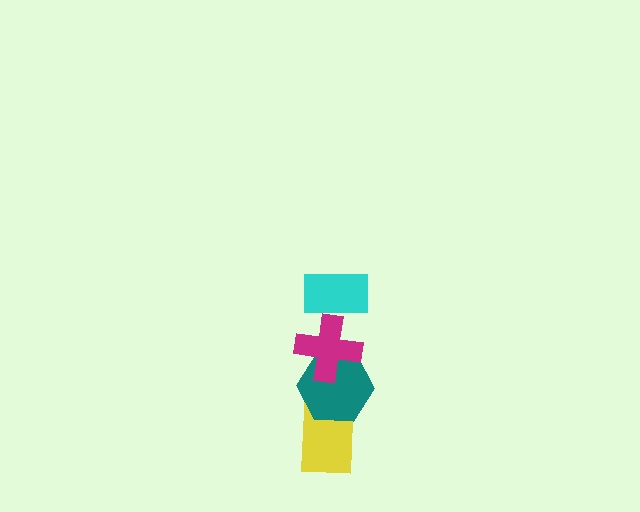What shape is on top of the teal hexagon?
The magenta cross is on top of the teal hexagon.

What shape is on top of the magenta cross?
The cyan rectangle is on top of the magenta cross.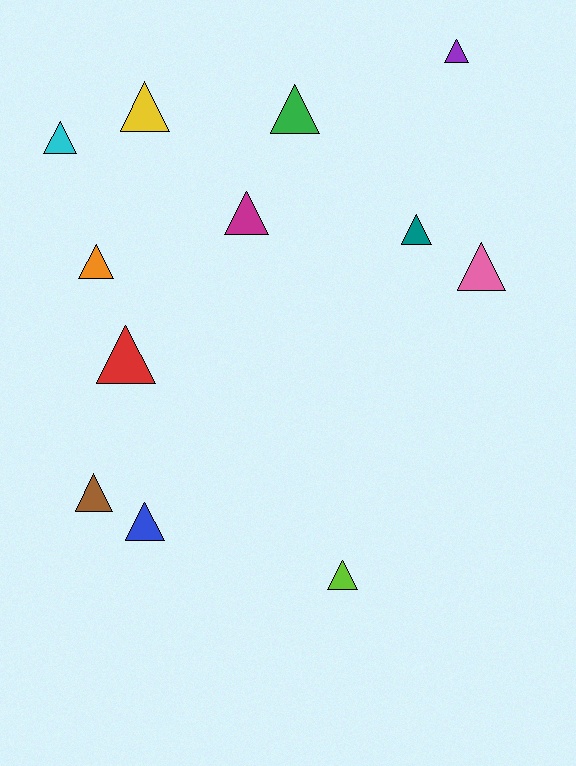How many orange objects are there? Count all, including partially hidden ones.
There is 1 orange object.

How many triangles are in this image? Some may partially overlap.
There are 12 triangles.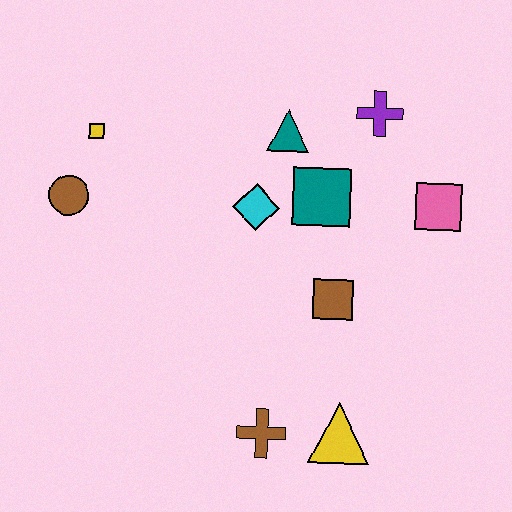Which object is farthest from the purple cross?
The brown cross is farthest from the purple cross.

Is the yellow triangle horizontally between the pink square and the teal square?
Yes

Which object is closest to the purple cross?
The teal triangle is closest to the purple cross.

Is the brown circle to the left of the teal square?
Yes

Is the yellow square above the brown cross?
Yes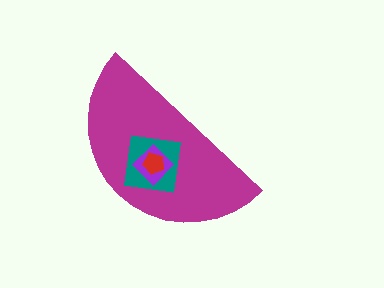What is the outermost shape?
The magenta semicircle.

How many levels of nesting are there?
4.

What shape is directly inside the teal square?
The purple diamond.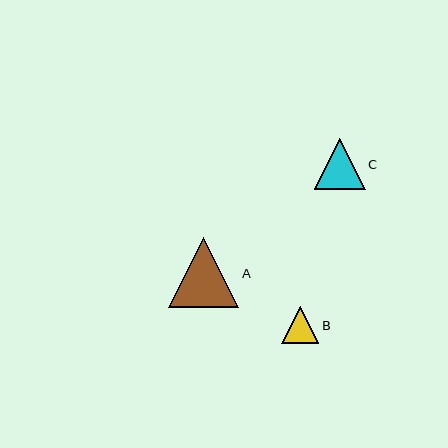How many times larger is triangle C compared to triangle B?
Triangle C is approximately 1.4 times the size of triangle B.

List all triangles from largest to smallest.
From largest to smallest: A, C, B.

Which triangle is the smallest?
Triangle B is the smallest with a size of approximately 37 pixels.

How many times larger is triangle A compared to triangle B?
Triangle A is approximately 1.9 times the size of triangle B.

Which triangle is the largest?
Triangle A is the largest with a size of approximately 70 pixels.